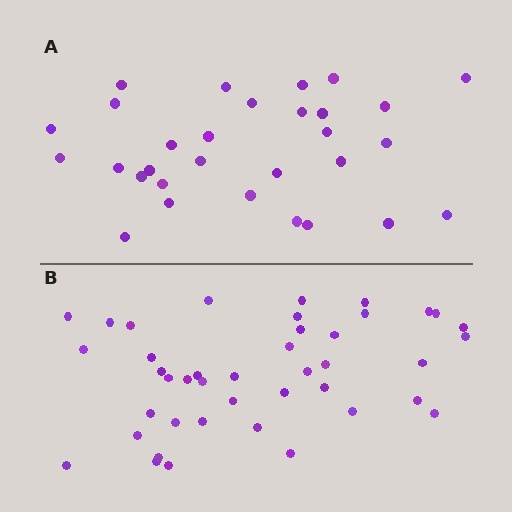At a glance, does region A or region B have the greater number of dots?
Region B (the bottom region) has more dots.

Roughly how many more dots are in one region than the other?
Region B has roughly 12 or so more dots than region A.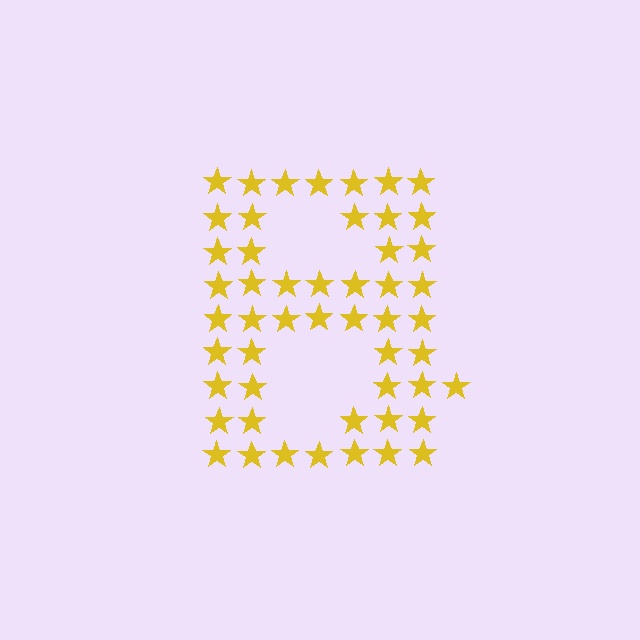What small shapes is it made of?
It is made of small stars.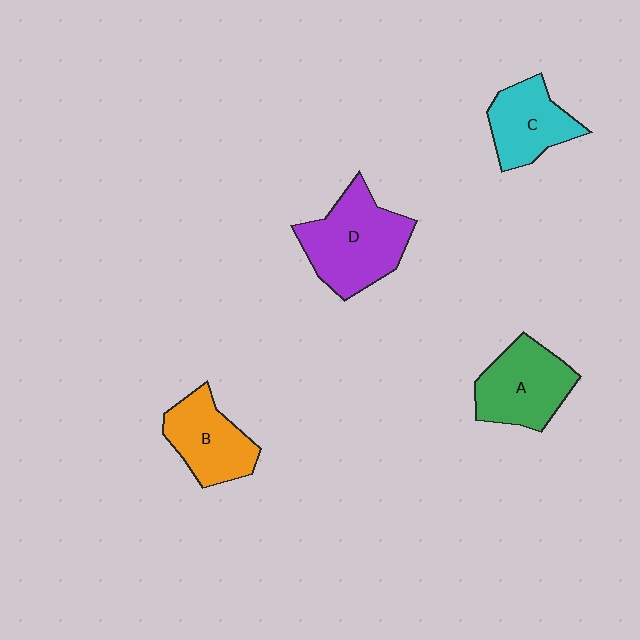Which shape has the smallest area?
Shape C (cyan).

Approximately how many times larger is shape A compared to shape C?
Approximately 1.2 times.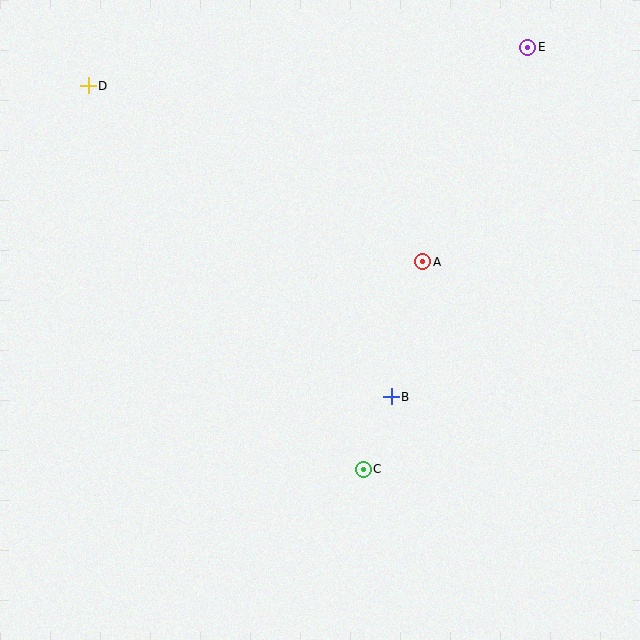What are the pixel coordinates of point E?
Point E is at (528, 47).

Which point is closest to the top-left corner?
Point D is closest to the top-left corner.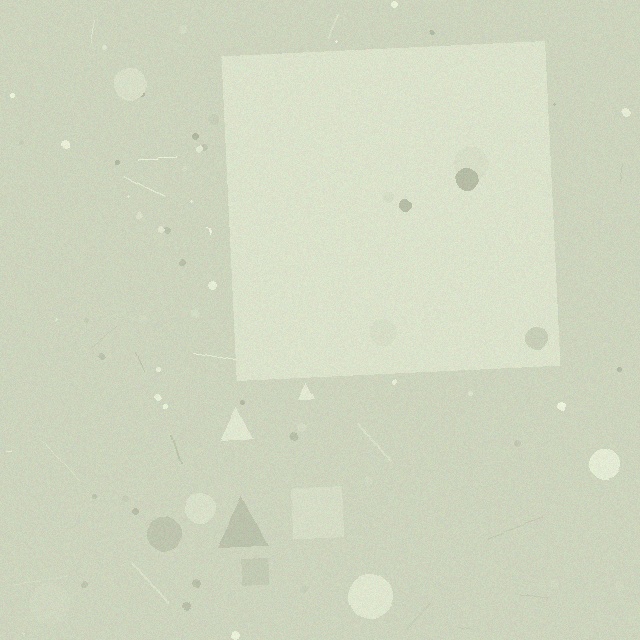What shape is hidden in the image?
A square is hidden in the image.